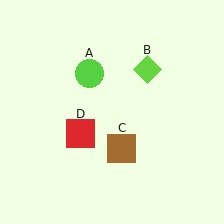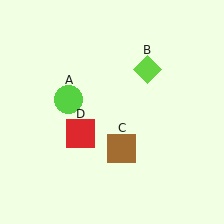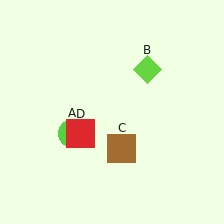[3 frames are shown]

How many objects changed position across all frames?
1 object changed position: lime circle (object A).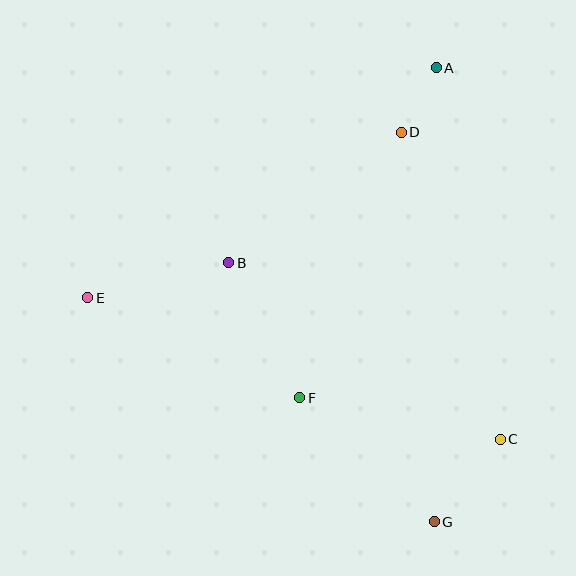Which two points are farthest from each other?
Points A and G are farthest from each other.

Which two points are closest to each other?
Points A and D are closest to each other.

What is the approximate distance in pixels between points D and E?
The distance between D and E is approximately 354 pixels.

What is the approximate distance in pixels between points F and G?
The distance between F and G is approximately 183 pixels.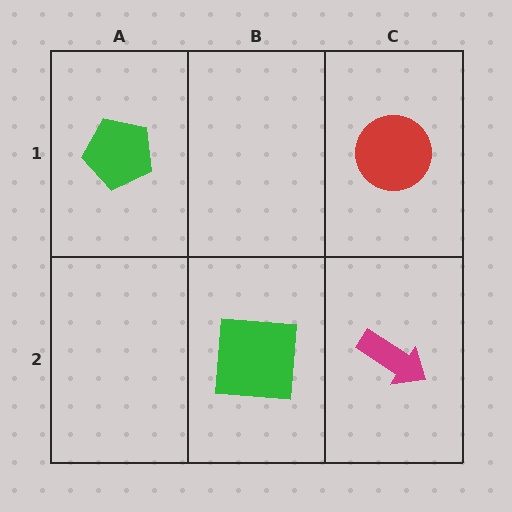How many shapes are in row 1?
2 shapes.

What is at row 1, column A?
A green pentagon.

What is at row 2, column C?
A magenta arrow.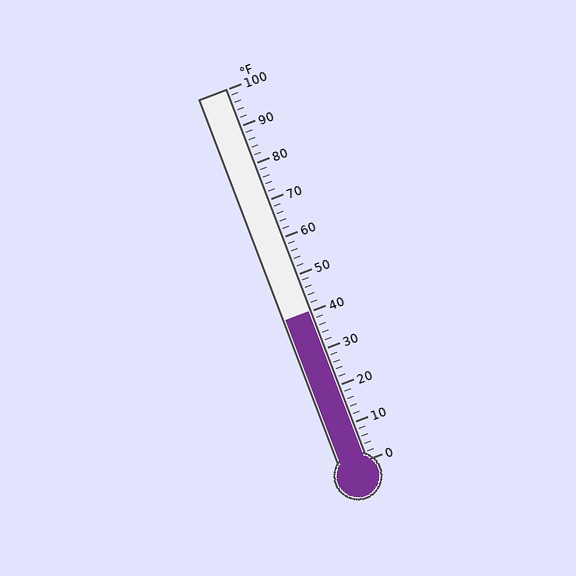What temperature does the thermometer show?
The thermometer shows approximately 40°F.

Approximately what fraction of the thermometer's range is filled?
The thermometer is filled to approximately 40% of its range.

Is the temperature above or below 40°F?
The temperature is at 40°F.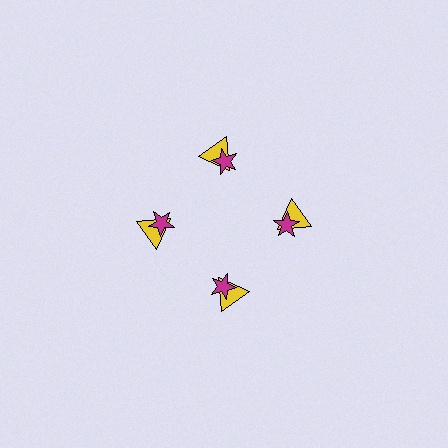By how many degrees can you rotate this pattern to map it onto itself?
The pattern maps onto itself every 90 degrees of rotation.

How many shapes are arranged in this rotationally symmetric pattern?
There are 8 shapes, arranged in 4 groups of 2.